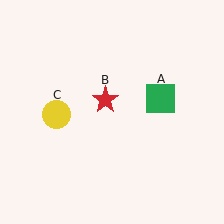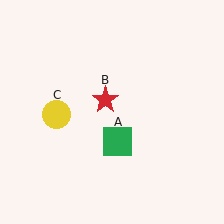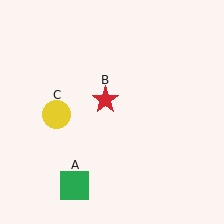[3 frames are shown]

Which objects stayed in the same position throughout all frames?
Red star (object B) and yellow circle (object C) remained stationary.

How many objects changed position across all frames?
1 object changed position: green square (object A).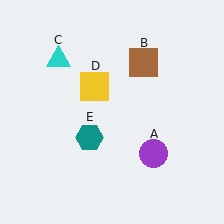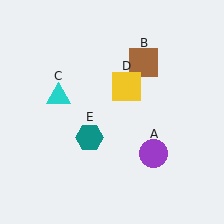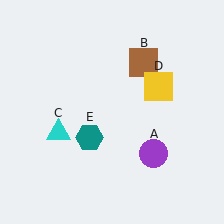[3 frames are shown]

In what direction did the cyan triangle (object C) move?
The cyan triangle (object C) moved down.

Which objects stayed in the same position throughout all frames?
Purple circle (object A) and brown square (object B) and teal hexagon (object E) remained stationary.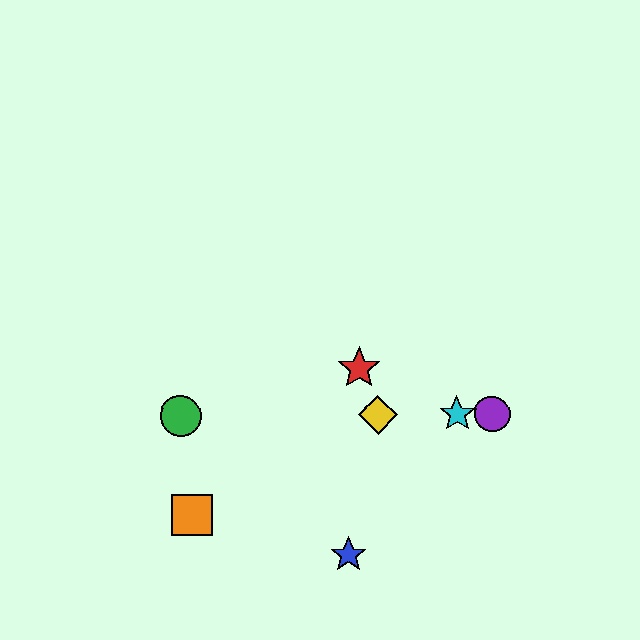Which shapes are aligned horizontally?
The green circle, the yellow diamond, the purple circle, the cyan star are aligned horizontally.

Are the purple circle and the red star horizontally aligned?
No, the purple circle is at y≈414 and the red star is at y≈368.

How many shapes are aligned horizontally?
4 shapes (the green circle, the yellow diamond, the purple circle, the cyan star) are aligned horizontally.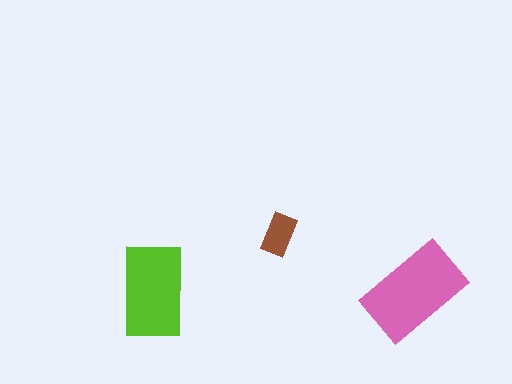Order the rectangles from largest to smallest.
the pink one, the lime one, the brown one.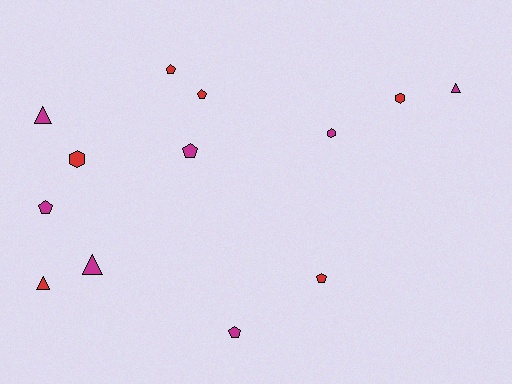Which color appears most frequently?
Magenta, with 7 objects.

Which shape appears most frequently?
Pentagon, with 6 objects.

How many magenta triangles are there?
There are 3 magenta triangles.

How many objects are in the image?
There are 13 objects.